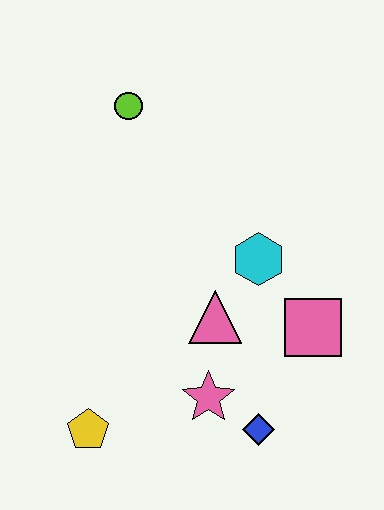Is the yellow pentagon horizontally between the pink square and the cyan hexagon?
No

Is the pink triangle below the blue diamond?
No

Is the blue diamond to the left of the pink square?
Yes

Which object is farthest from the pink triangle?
The lime circle is farthest from the pink triangle.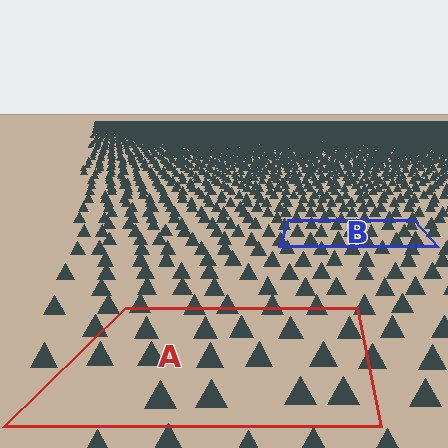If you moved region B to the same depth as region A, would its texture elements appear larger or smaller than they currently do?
They would appear larger. At a closer depth, the same texture elements are projected at a bigger on-screen size.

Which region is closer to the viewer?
Region A is closer. The texture elements there are larger and more spread out.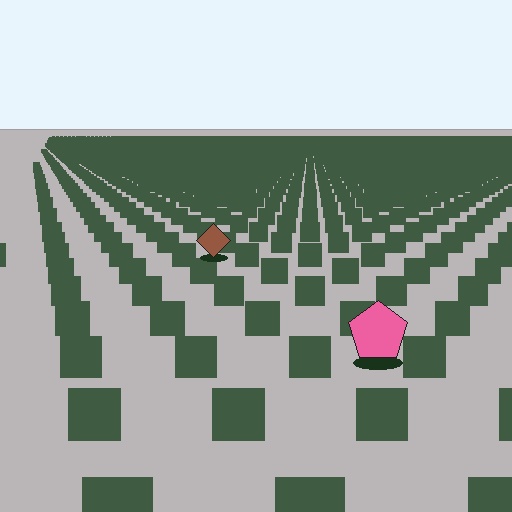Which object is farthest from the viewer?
The brown diamond is farthest from the viewer. It appears smaller and the ground texture around it is denser.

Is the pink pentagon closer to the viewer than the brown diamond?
Yes. The pink pentagon is closer — you can tell from the texture gradient: the ground texture is coarser near it.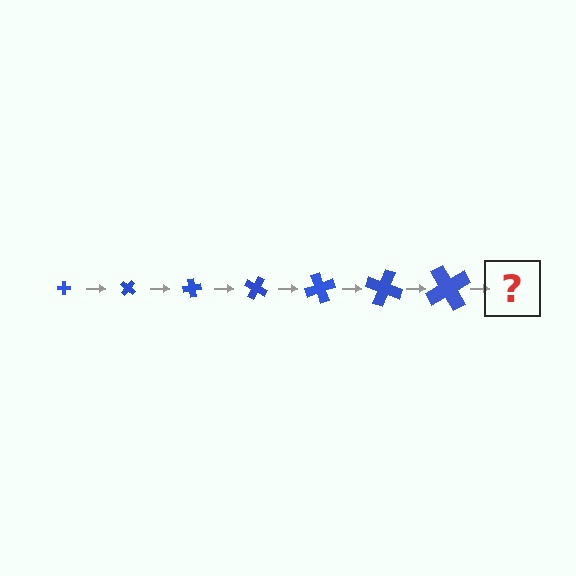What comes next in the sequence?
The next element should be a cross, larger than the previous one and rotated 280 degrees from the start.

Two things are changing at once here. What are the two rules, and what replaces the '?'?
The two rules are that the cross grows larger each step and it rotates 40 degrees each step. The '?' should be a cross, larger than the previous one and rotated 280 degrees from the start.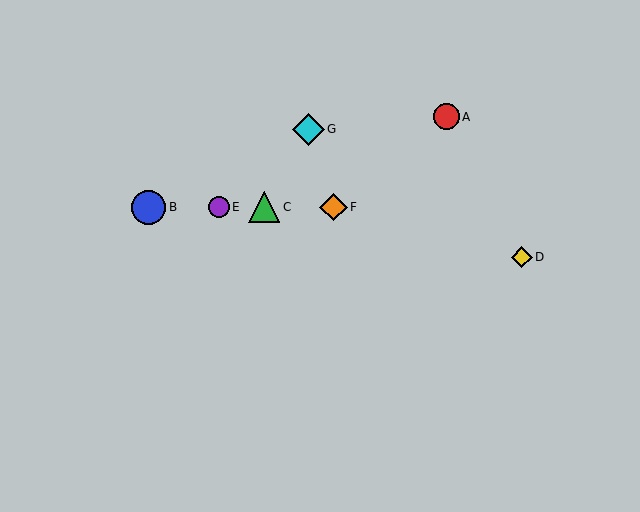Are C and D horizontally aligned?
No, C is at y≈207 and D is at y≈257.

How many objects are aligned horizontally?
4 objects (B, C, E, F) are aligned horizontally.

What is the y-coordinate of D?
Object D is at y≈257.